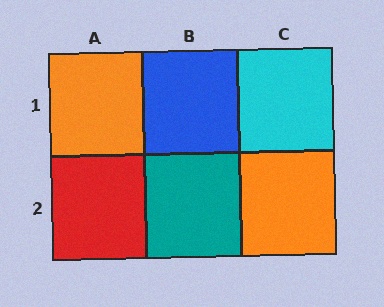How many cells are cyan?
1 cell is cyan.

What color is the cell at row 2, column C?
Orange.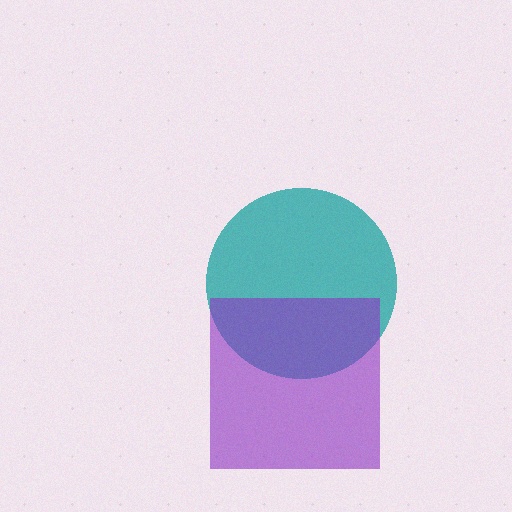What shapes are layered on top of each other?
The layered shapes are: a teal circle, a purple square.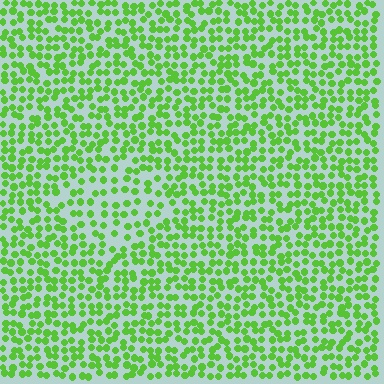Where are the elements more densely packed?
The elements are more densely packed outside the diamond boundary.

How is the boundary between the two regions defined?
The boundary is defined by a change in element density (approximately 1.6x ratio). All elements are the same color, size, and shape.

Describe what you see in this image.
The image contains small lime elements arranged at two different densities. A diamond-shaped region is visible where the elements are less densely packed than the surrounding area.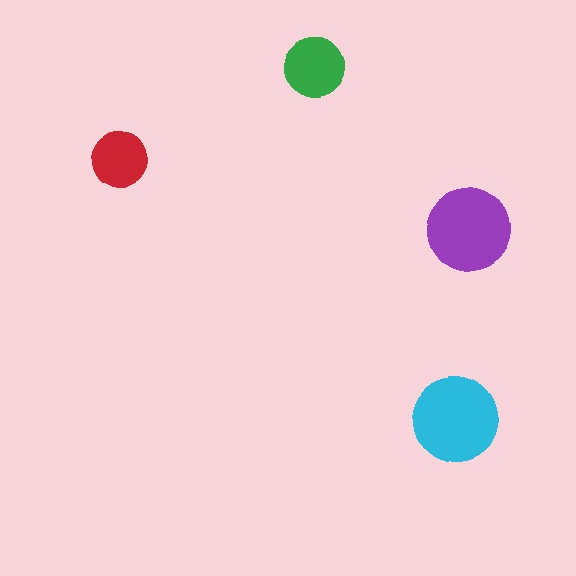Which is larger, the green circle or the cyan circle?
The cyan one.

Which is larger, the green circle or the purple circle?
The purple one.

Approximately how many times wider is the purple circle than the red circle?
About 1.5 times wider.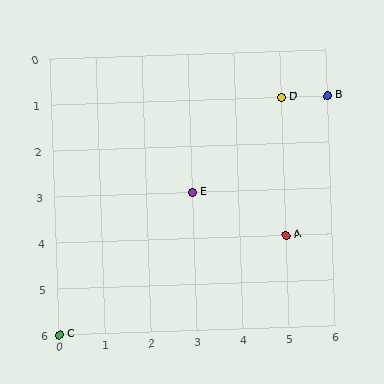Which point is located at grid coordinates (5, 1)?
Point D is at (5, 1).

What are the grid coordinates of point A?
Point A is at grid coordinates (5, 4).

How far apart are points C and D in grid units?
Points C and D are 5 columns and 5 rows apart (about 7.1 grid units diagonally).